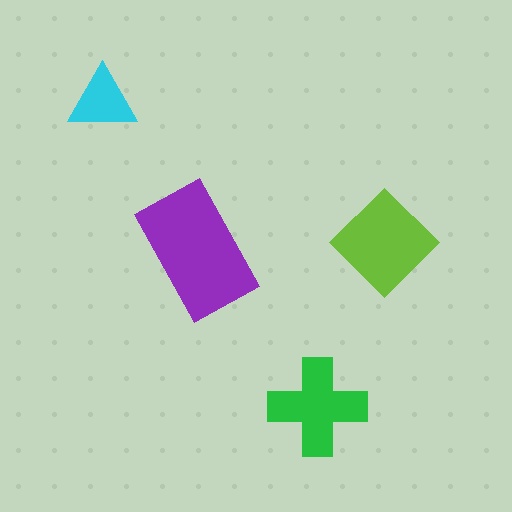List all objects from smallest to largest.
The cyan triangle, the green cross, the lime diamond, the purple rectangle.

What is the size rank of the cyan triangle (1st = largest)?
4th.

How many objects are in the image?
There are 4 objects in the image.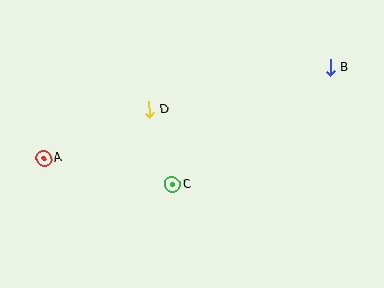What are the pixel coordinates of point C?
Point C is at (172, 185).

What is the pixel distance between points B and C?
The distance between B and C is 197 pixels.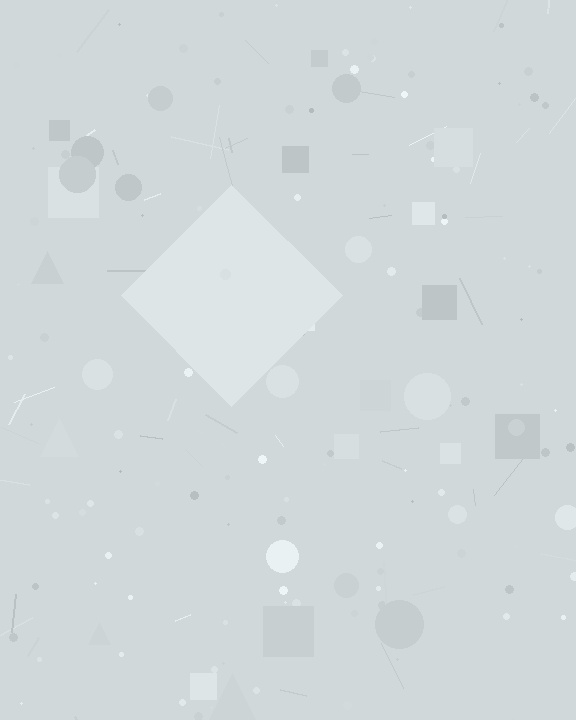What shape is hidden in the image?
A diamond is hidden in the image.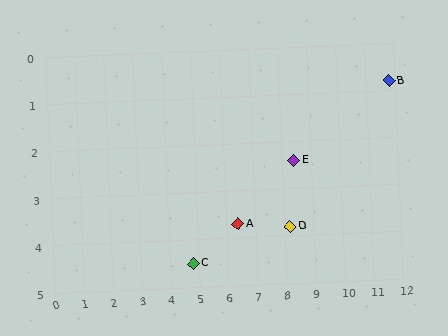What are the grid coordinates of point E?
Point E is at approximately (8.4, 2.4).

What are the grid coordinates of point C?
Point C is at approximately (4.8, 4.5).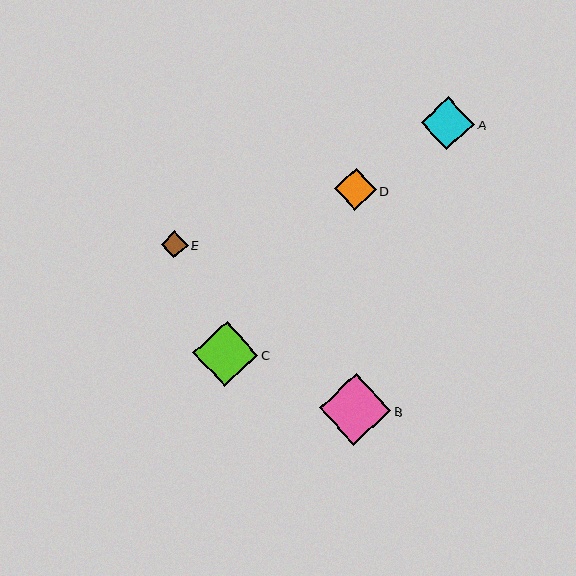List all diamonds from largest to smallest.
From largest to smallest: B, C, A, D, E.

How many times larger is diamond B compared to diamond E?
Diamond B is approximately 2.7 times the size of diamond E.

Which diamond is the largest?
Diamond B is the largest with a size of approximately 71 pixels.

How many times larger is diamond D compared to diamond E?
Diamond D is approximately 1.6 times the size of diamond E.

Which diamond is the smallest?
Diamond E is the smallest with a size of approximately 27 pixels.